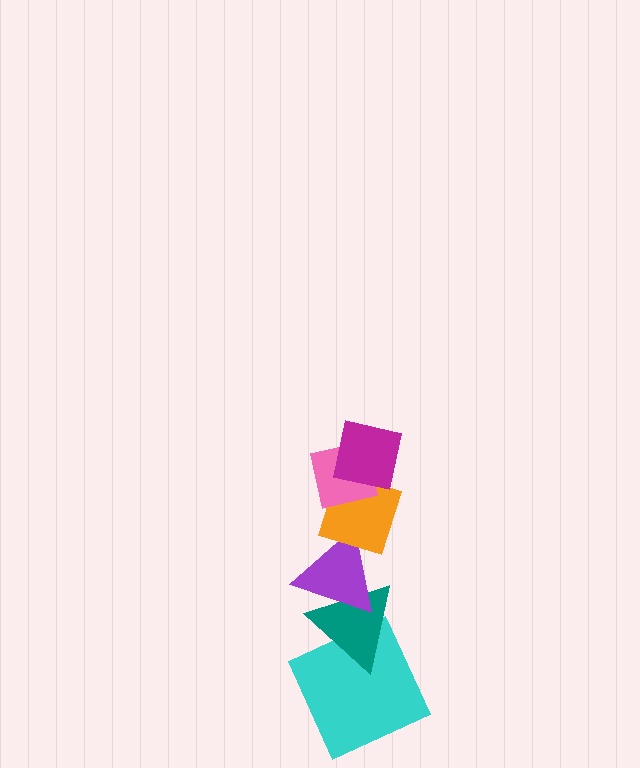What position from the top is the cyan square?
The cyan square is 6th from the top.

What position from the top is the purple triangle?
The purple triangle is 4th from the top.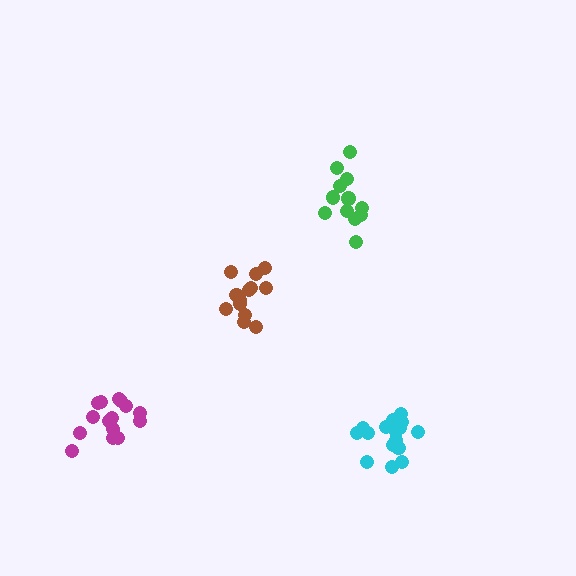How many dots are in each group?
Group 1: 12 dots, Group 2: 13 dots, Group 3: 15 dots, Group 4: 16 dots (56 total).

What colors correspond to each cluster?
The clusters are colored: green, brown, magenta, cyan.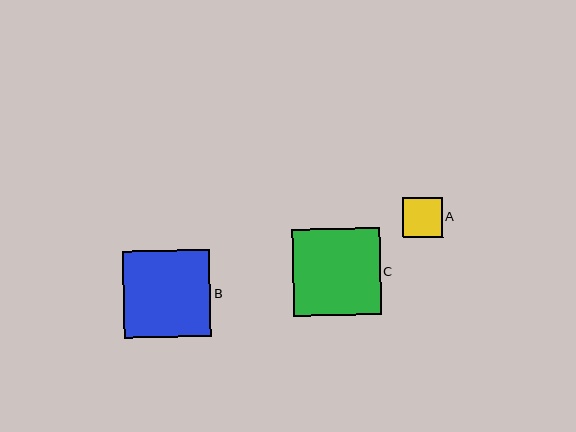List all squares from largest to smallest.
From largest to smallest: C, B, A.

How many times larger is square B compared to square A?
Square B is approximately 2.2 times the size of square A.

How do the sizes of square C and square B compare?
Square C and square B are approximately the same size.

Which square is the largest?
Square C is the largest with a size of approximately 87 pixels.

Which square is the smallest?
Square A is the smallest with a size of approximately 40 pixels.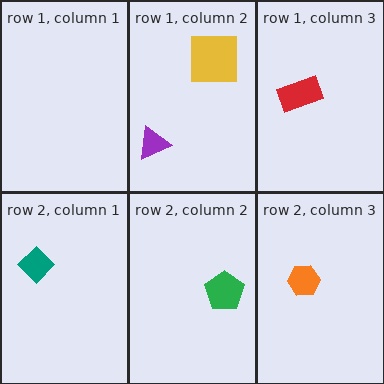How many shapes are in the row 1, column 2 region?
2.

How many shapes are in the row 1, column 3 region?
1.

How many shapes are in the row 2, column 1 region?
1.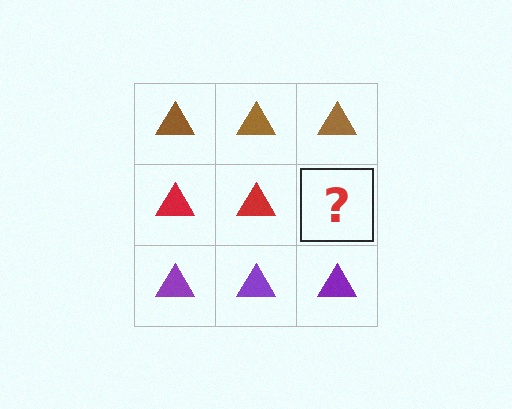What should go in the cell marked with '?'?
The missing cell should contain a red triangle.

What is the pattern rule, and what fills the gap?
The rule is that each row has a consistent color. The gap should be filled with a red triangle.